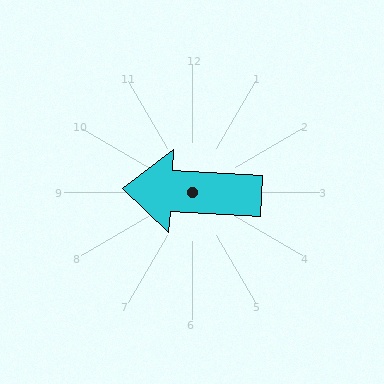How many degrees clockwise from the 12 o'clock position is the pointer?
Approximately 273 degrees.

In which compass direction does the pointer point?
West.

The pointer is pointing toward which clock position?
Roughly 9 o'clock.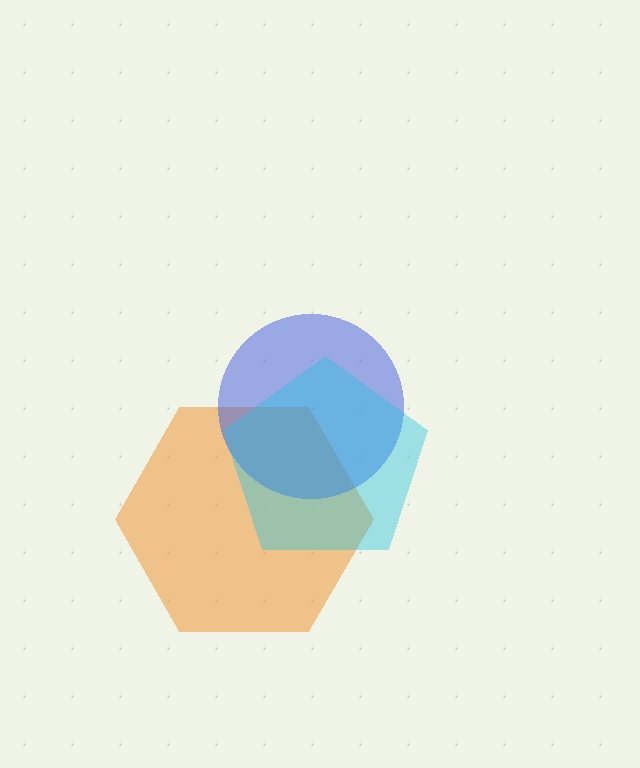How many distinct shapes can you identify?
There are 3 distinct shapes: an orange hexagon, a blue circle, a cyan pentagon.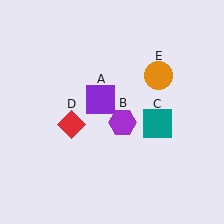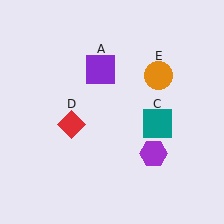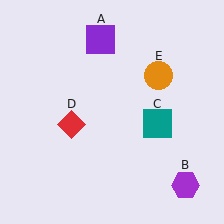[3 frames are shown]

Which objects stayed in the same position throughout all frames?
Teal square (object C) and red diamond (object D) and orange circle (object E) remained stationary.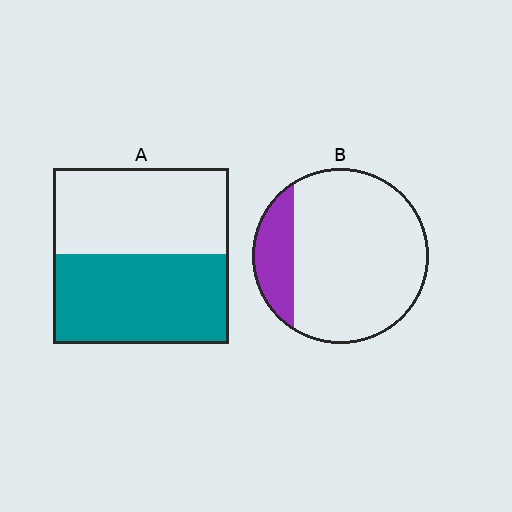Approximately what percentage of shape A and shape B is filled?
A is approximately 50% and B is approximately 20%.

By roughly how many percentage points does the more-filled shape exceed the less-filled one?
By roughly 35 percentage points (A over B).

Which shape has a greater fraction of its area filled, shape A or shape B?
Shape A.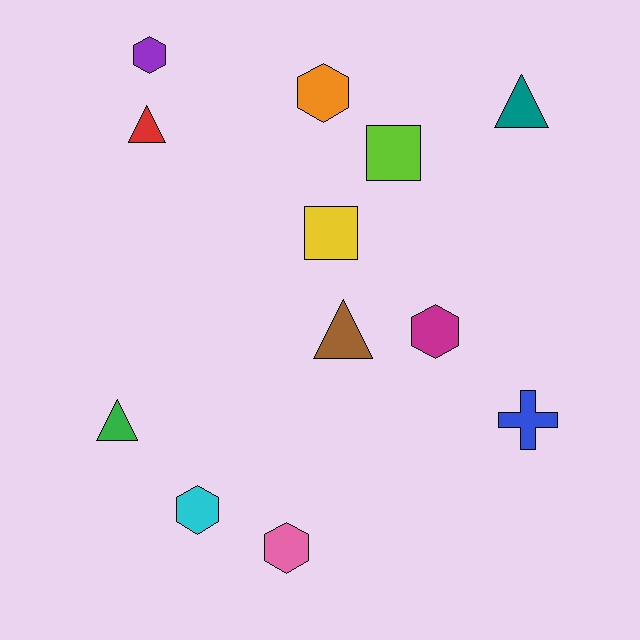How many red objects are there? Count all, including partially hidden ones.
There is 1 red object.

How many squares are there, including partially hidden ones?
There are 2 squares.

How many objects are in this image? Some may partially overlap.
There are 12 objects.